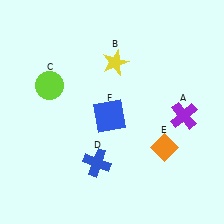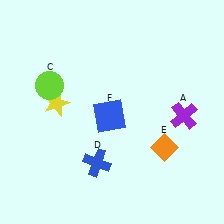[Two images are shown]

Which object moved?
The yellow star (B) moved left.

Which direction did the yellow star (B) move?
The yellow star (B) moved left.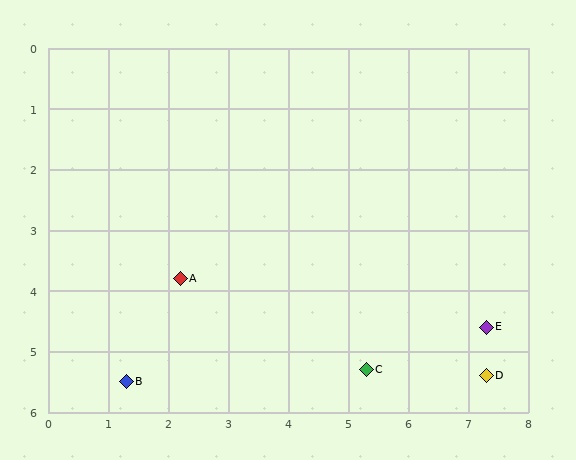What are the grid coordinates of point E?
Point E is at approximately (7.3, 4.6).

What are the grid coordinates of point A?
Point A is at approximately (2.2, 3.8).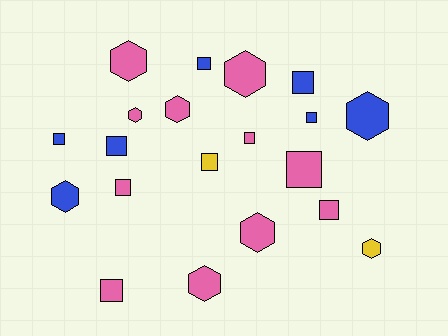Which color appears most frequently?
Pink, with 11 objects.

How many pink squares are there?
There are 5 pink squares.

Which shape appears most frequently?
Square, with 11 objects.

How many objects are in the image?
There are 20 objects.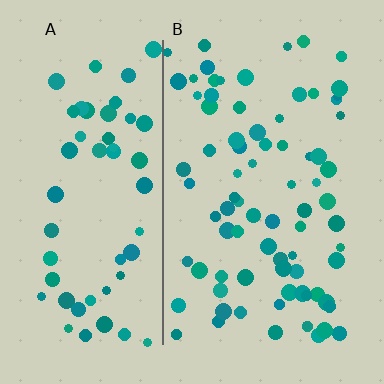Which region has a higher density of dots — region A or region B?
B (the right).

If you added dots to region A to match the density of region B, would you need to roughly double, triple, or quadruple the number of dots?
Approximately double.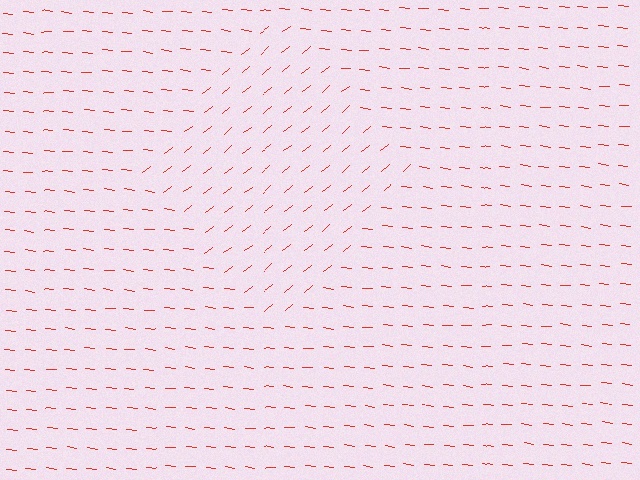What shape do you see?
I see a diamond.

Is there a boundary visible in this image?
Yes, there is a texture boundary formed by a change in line orientation.